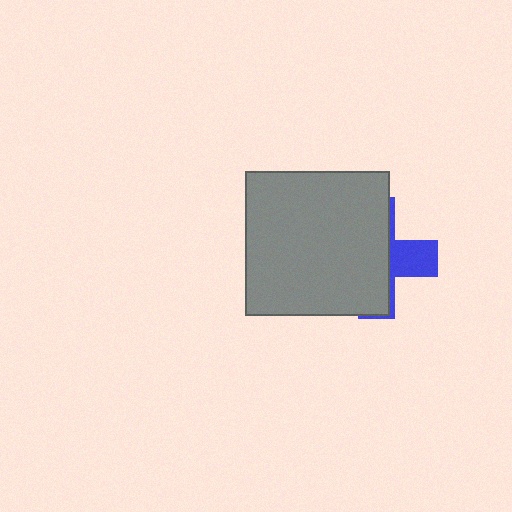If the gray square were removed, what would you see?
You would see the complete blue cross.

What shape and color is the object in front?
The object in front is a gray square.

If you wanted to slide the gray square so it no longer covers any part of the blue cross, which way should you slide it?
Slide it left — that is the most direct way to separate the two shapes.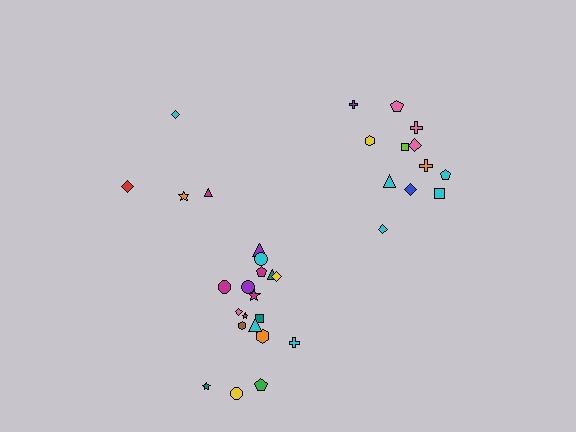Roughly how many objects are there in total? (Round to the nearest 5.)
Roughly 35 objects in total.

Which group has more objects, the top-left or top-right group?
The top-right group.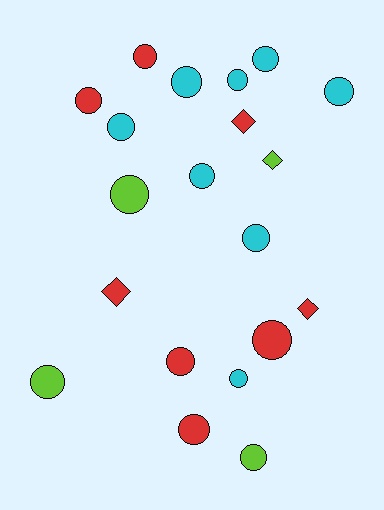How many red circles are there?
There are 5 red circles.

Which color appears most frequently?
Cyan, with 8 objects.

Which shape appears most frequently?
Circle, with 16 objects.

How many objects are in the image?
There are 20 objects.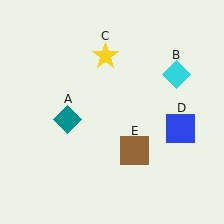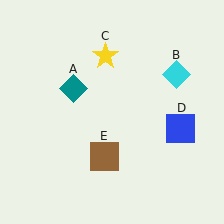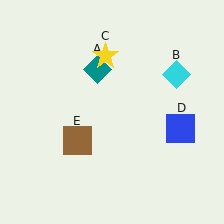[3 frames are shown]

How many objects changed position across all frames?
2 objects changed position: teal diamond (object A), brown square (object E).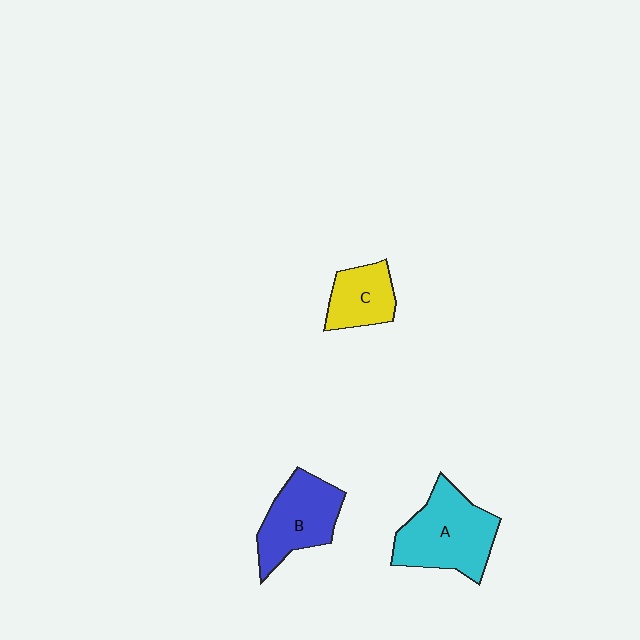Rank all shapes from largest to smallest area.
From largest to smallest: A (cyan), B (blue), C (yellow).